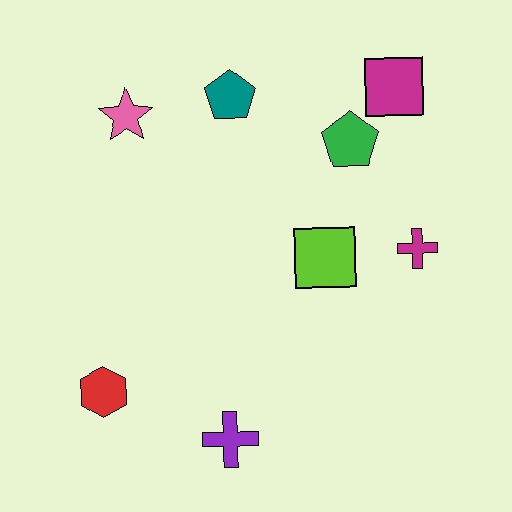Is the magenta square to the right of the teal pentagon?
Yes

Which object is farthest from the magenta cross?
The red hexagon is farthest from the magenta cross.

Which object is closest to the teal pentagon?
The pink star is closest to the teal pentagon.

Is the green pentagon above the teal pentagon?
No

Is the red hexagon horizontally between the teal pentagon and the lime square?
No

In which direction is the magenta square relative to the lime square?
The magenta square is above the lime square.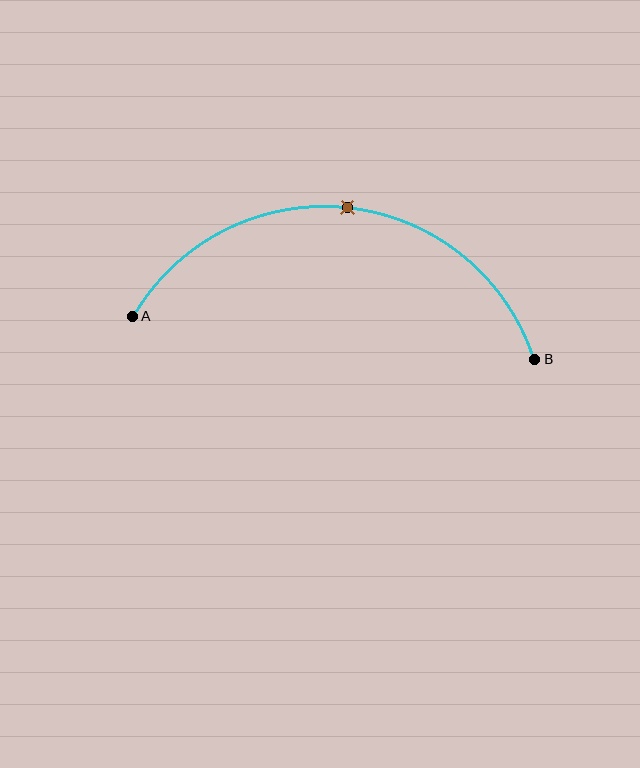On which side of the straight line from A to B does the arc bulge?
The arc bulges above the straight line connecting A and B.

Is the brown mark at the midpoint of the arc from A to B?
Yes. The brown mark lies on the arc at equal arc-length from both A and B — it is the arc midpoint.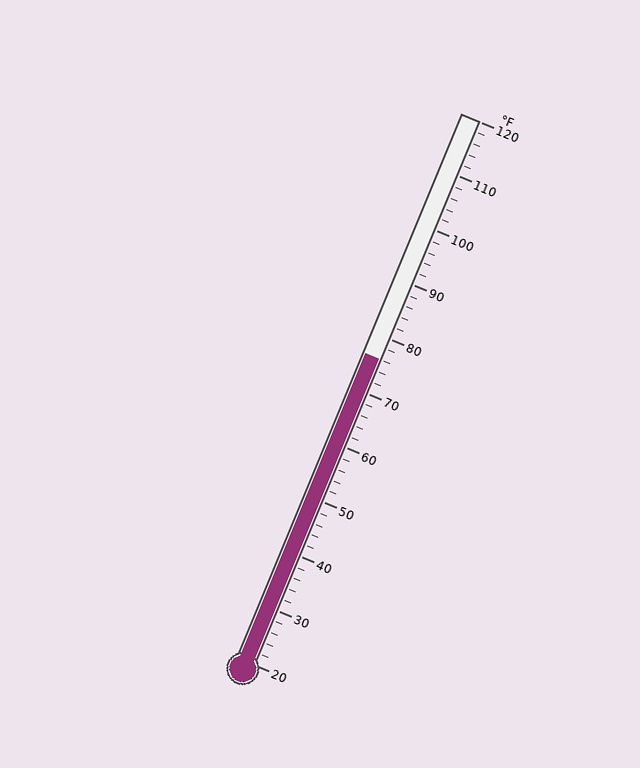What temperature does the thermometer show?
The thermometer shows approximately 76°F.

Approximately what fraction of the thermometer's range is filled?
The thermometer is filled to approximately 55% of its range.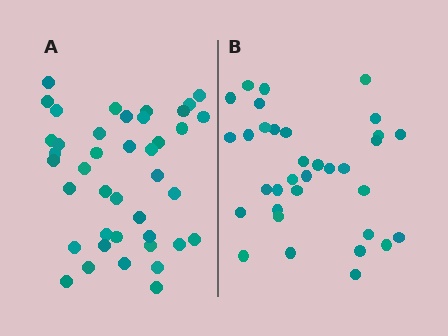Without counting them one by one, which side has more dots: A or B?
Region A (the left region) has more dots.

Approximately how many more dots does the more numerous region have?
Region A has roughly 8 or so more dots than region B.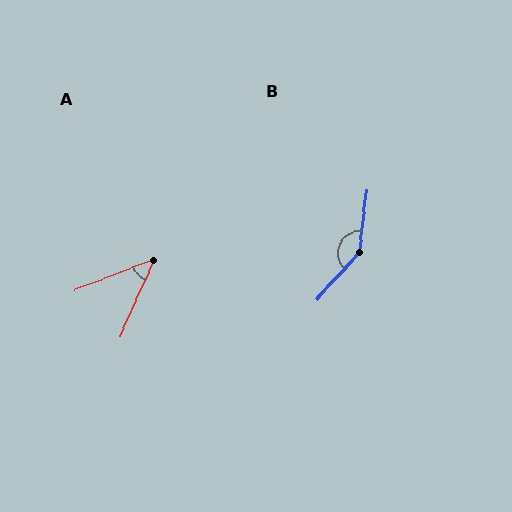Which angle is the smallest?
A, at approximately 45 degrees.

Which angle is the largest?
B, at approximately 145 degrees.